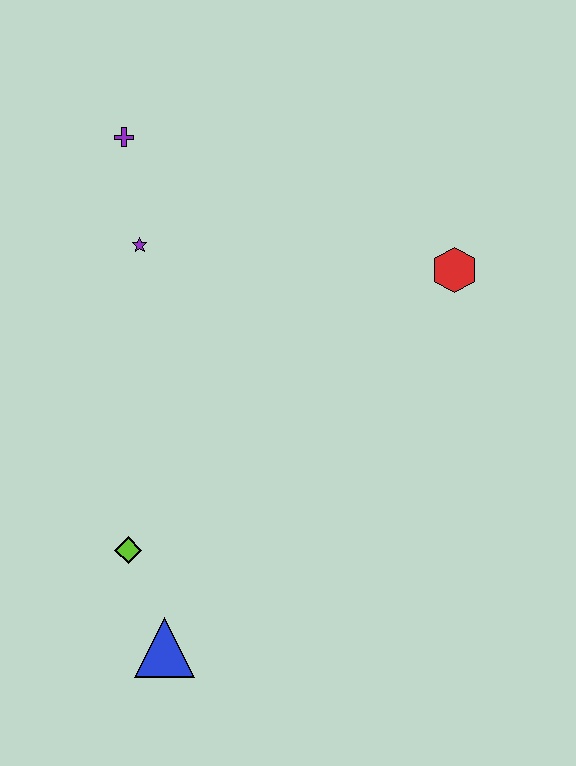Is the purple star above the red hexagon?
Yes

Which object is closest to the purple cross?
The purple star is closest to the purple cross.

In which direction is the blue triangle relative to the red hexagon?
The blue triangle is below the red hexagon.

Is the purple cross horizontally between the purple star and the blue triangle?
No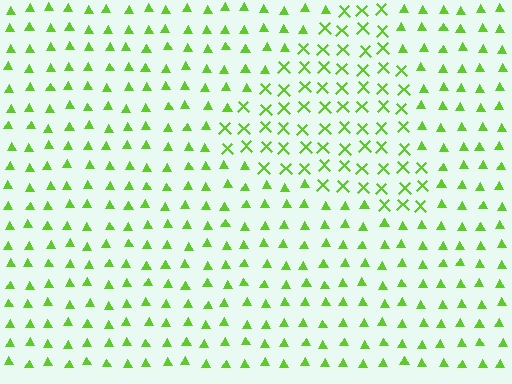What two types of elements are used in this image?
The image uses X marks inside the triangle region and triangles outside it.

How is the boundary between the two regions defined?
The boundary is defined by a change in element shape: X marks inside vs. triangles outside. All elements share the same color and spacing.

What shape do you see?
I see a triangle.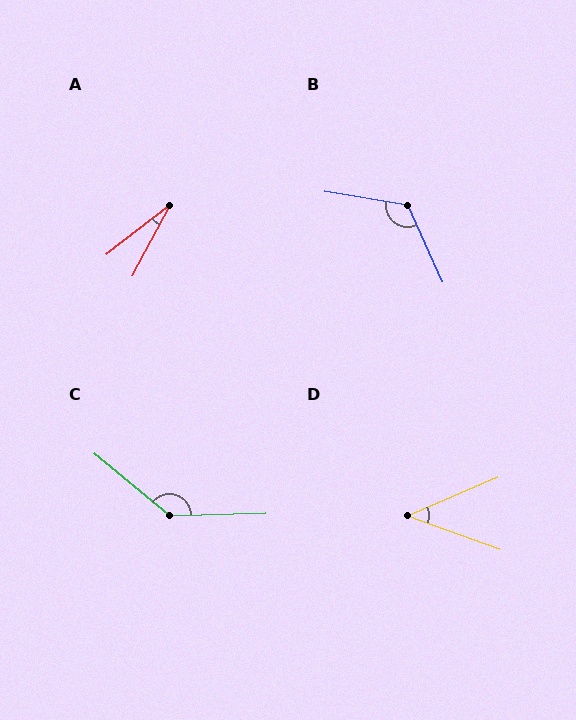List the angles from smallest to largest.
A (24°), D (43°), B (124°), C (139°).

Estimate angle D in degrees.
Approximately 43 degrees.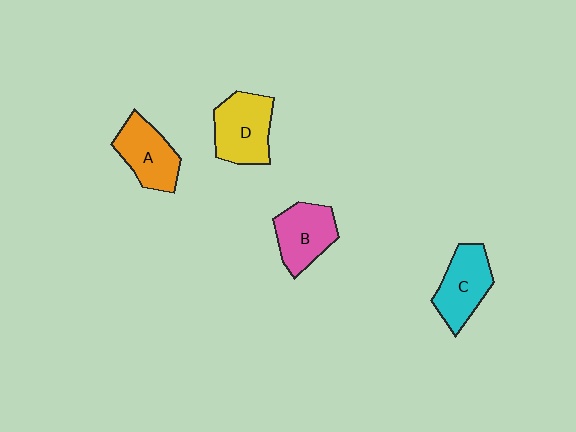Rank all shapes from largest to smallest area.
From largest to smallest: D (yellow), C (cyan), A (orange), B (pink).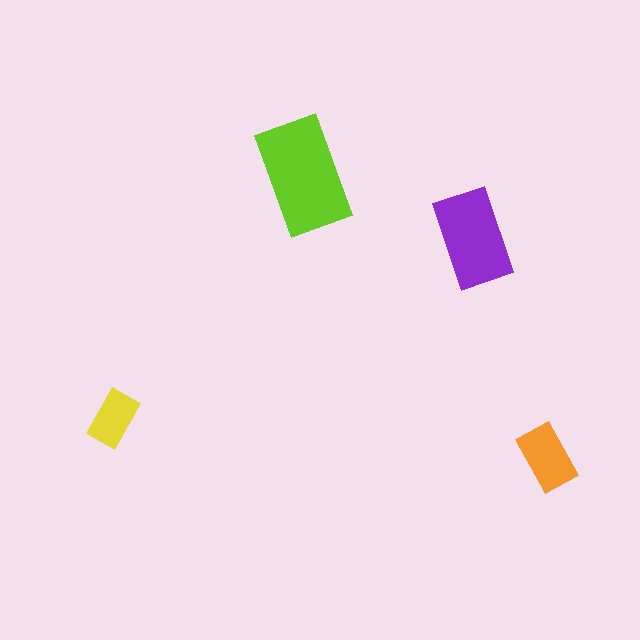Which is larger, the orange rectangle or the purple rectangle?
The purple one.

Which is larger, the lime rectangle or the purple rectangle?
The lime one.